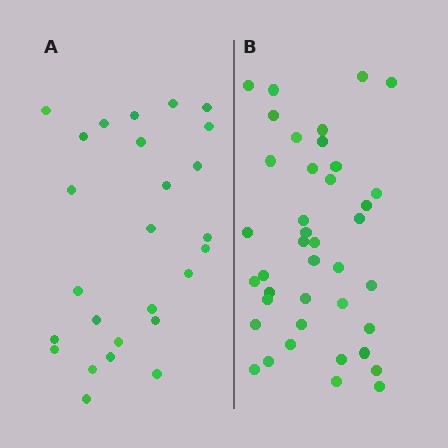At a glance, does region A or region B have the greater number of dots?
Region B (the right region) has more dots.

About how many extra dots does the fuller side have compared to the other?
Region B has approximately 15 more dots than region A.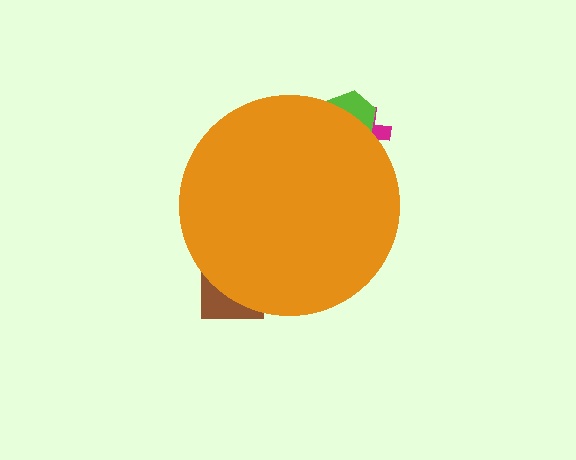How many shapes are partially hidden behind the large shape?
3 shapes are partially hidden.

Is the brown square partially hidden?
Yes, the brown square is partially hidden behind the orange circle.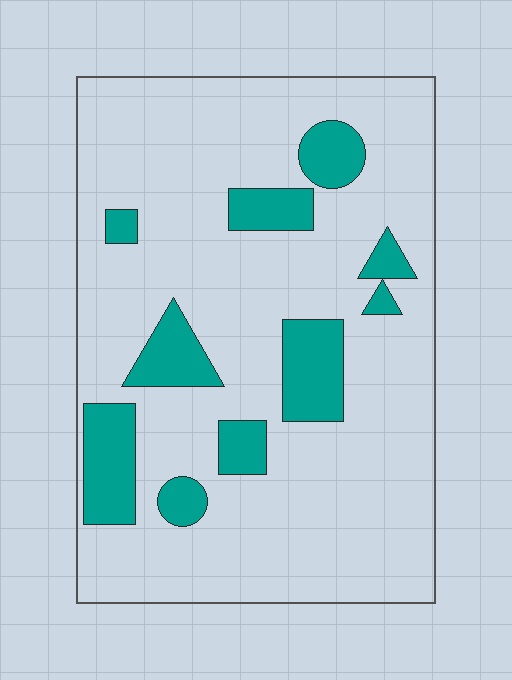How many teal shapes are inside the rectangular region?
10.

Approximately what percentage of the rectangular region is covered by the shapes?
Approximately 15%.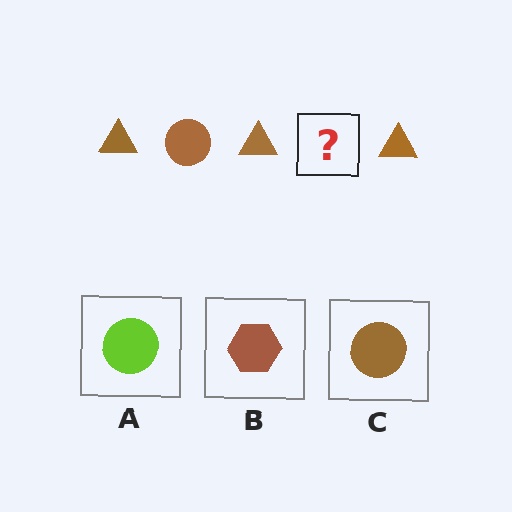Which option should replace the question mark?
Option C.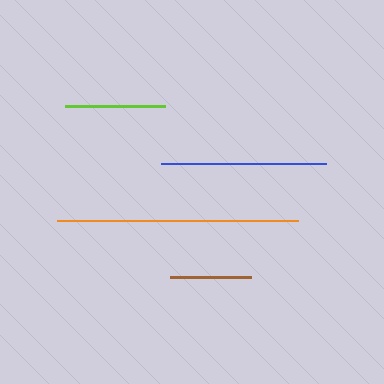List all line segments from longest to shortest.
From longest to shortest: orange, blue, lime, brown.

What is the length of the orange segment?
The orange segment is approximately 242 pixels long.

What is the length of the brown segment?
The brown segment is approximately 81 pixels long.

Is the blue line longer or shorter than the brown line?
The blue line is longer than the brown line.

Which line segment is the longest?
The orange line is the longest at approximately 242 pixels.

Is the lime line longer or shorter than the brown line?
The lime line is longer than the brown line.